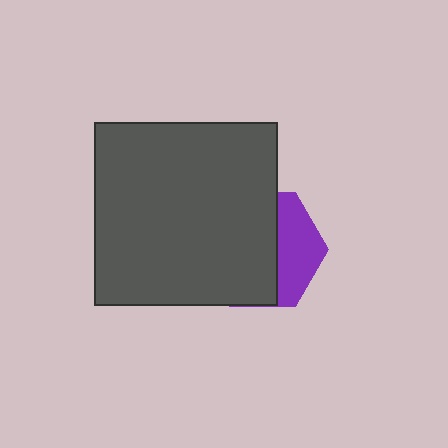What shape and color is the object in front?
The object in front is a dark gray square.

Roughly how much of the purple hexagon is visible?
A small part of it is visible (roughly 36%).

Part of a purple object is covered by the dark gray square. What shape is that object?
It is a hexagon.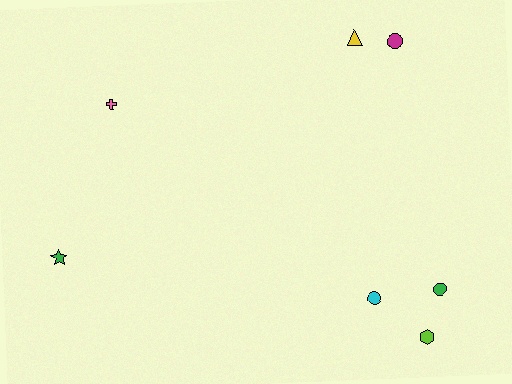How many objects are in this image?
There are 7 objects.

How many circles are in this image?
There are 3 circles.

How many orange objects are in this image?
There are no orange objects.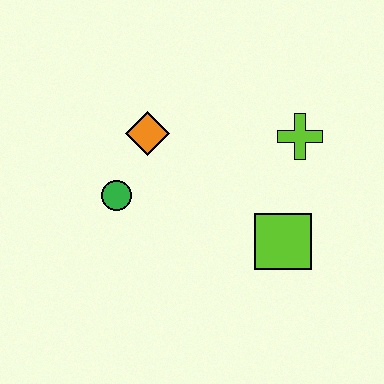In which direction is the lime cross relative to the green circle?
The lime cross is to the right of the green circle.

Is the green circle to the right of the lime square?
No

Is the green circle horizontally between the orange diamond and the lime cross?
No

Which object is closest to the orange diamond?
The green circle is closest to the orange diamond.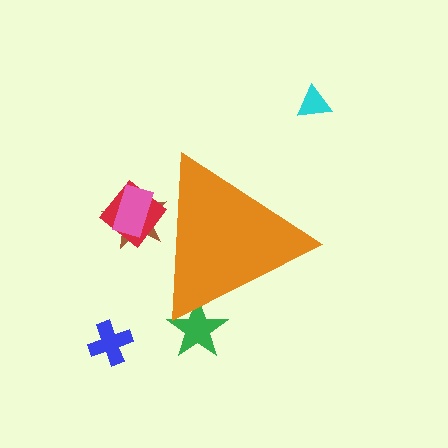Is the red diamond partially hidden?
Yes, the red diamond is partially hidden behind the orange triangle.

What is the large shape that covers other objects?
An orange triangle.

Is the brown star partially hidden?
Yes, the brown star is partially hidden behind the orange triangle.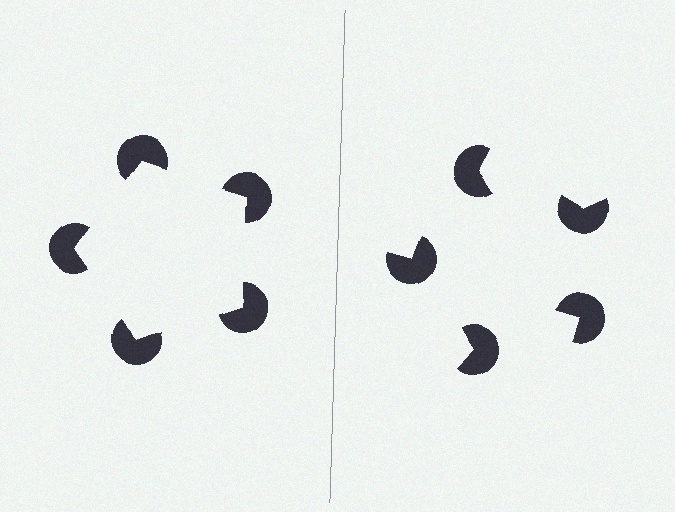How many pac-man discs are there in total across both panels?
10 — 5 on each side.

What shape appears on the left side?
An illusory pentagon.